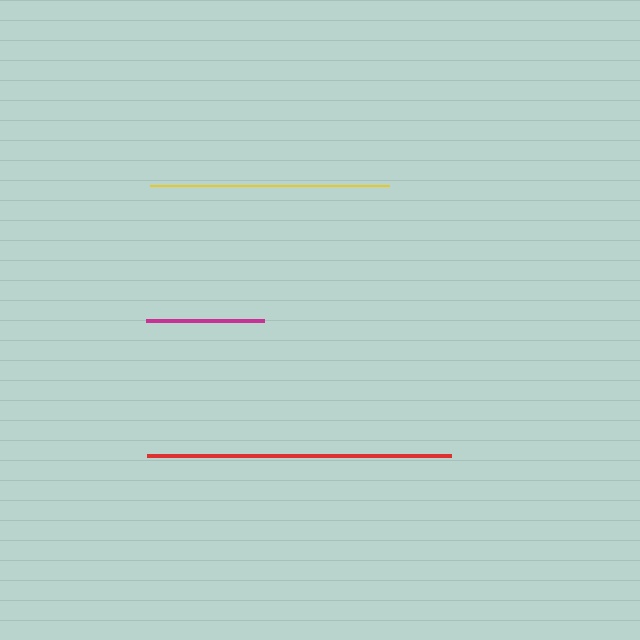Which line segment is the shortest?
The magenta line is the shortest at approximately 118 pixels.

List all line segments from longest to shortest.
From longest to shortest: red, yellow, magenta.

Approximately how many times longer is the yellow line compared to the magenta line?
The yellow line is approximately 2.0 times the length of the magenta line.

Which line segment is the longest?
The red line is the longest at approximately 304 pixels.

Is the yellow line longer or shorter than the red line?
The red line is longer than the yellow line.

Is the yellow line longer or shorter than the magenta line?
The yellow line is longer than the magenta line.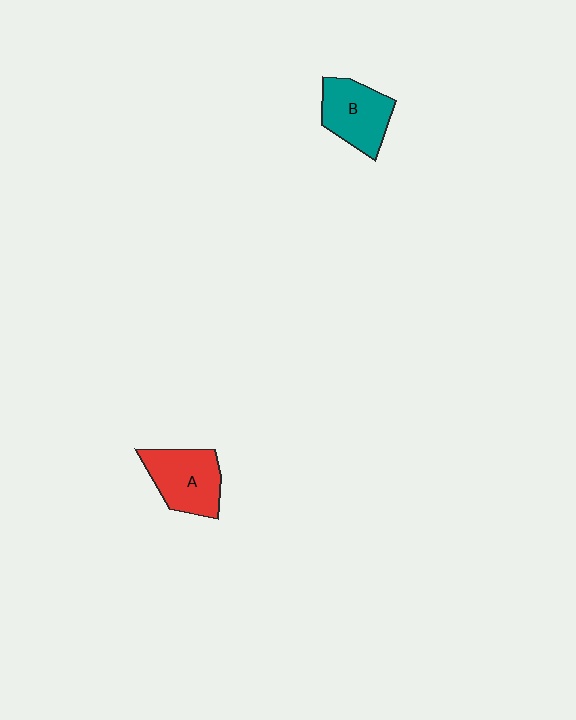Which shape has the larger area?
Shape A (red).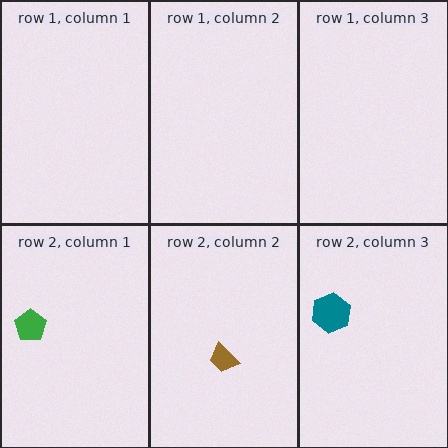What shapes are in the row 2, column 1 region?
The green pentagon.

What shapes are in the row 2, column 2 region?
The brown trapezoid.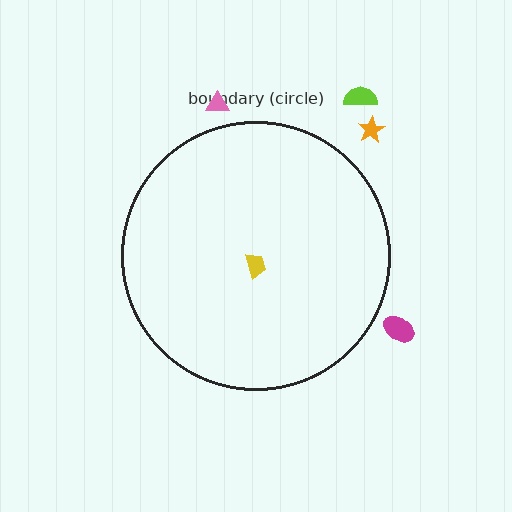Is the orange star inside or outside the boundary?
Outside.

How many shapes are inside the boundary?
1 inside, 4 outside.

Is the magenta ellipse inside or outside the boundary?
Outside.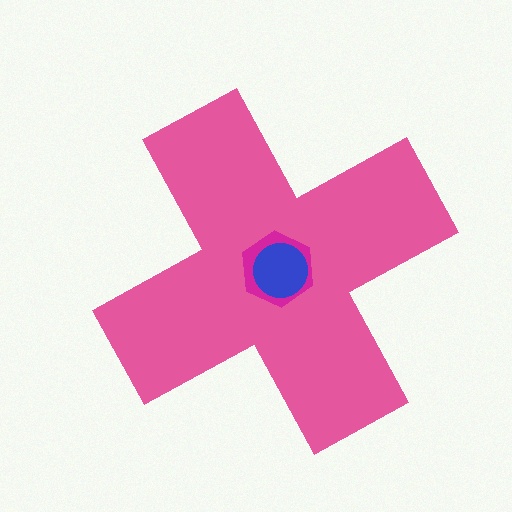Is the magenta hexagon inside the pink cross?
Yes.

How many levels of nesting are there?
3.